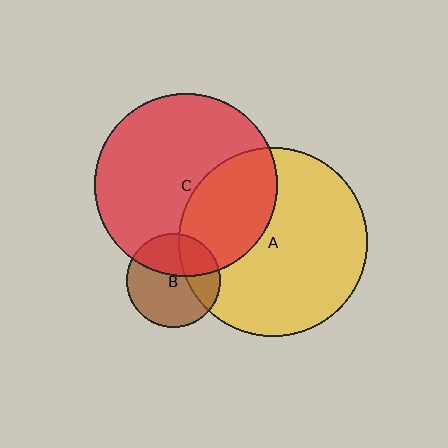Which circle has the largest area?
Circle A (yellow).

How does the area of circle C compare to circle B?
Approximately 3.8 times.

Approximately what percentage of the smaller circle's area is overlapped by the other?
Approximately 40%.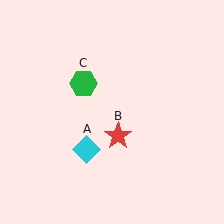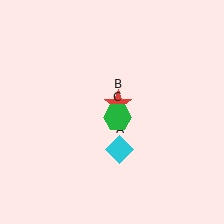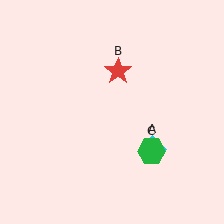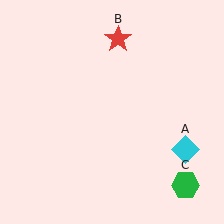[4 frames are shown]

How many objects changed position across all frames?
3 objects changed position: cyan diamond (object A), red star (object B), green hexagon (object C).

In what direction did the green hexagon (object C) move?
The green hexagon (object C) moved down and to the right.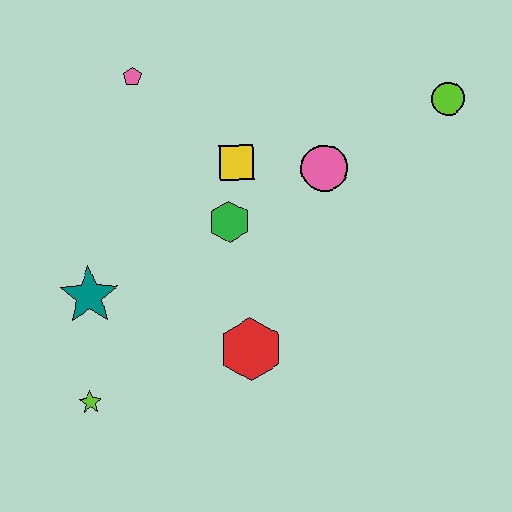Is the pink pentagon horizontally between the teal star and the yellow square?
Yes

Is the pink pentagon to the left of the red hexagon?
Yes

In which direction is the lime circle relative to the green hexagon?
The lime circle is to the right of the green hexagon.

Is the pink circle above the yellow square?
No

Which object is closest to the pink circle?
The yellow square is closest to the pink circle.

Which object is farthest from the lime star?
The lime circle is farthest from the lime star.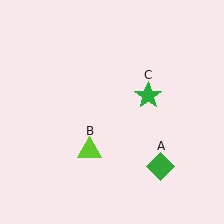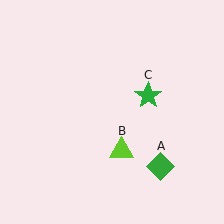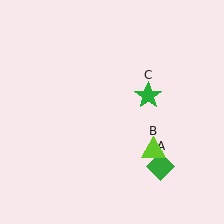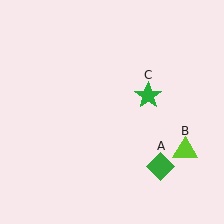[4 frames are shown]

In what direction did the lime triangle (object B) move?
The lime triangle (object B) moved right.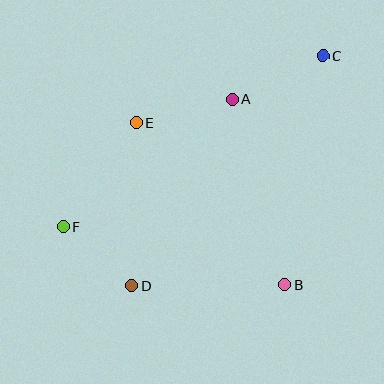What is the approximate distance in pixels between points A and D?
The distance between A and D is approximately 212 pixels.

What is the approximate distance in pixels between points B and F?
The distance between B and F is approximately 229 pixels.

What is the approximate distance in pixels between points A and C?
The distance between A and C is approximately 101 pixels.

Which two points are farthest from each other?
Points C and F are farthest from each other.